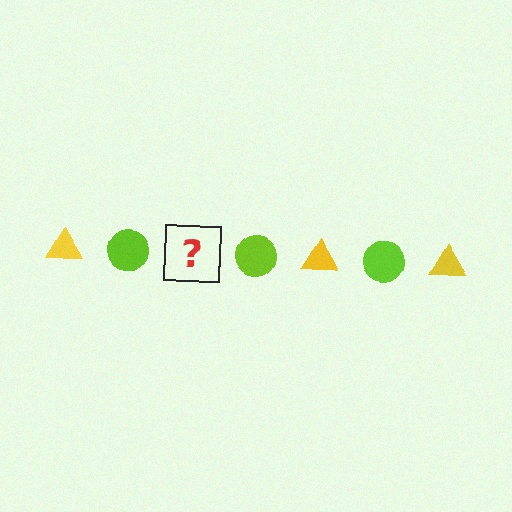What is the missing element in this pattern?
The missing element is a yellow triangle.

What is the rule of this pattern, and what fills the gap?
The rule is that the pattern alternates between yellow triangle and lime circle. The gap should be filled with a yellow triangle.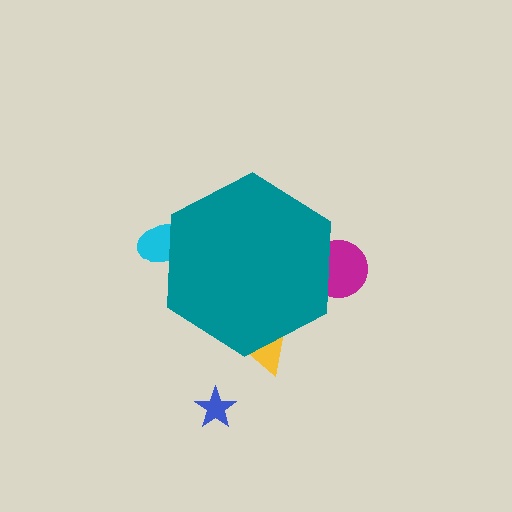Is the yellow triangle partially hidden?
Yes, the yellow triangle is partially hidden behind the teal hexagon.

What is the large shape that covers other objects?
A teal hexagon.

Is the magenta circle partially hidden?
Yes, the magenta circle is partially hidden behind the teal hexagon.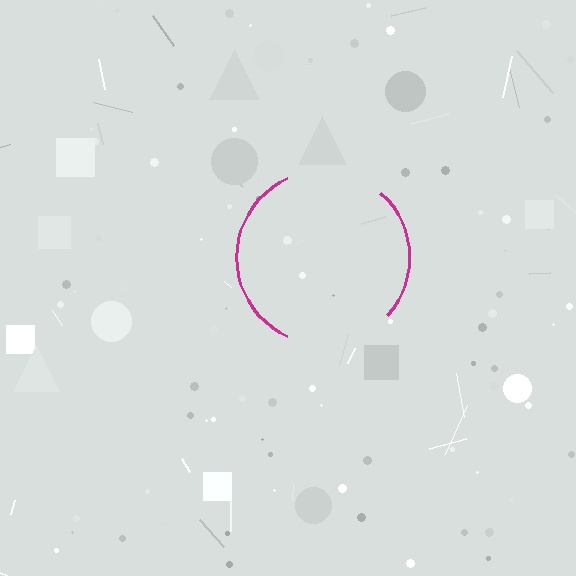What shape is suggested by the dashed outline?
The dashed outline suggests a circle.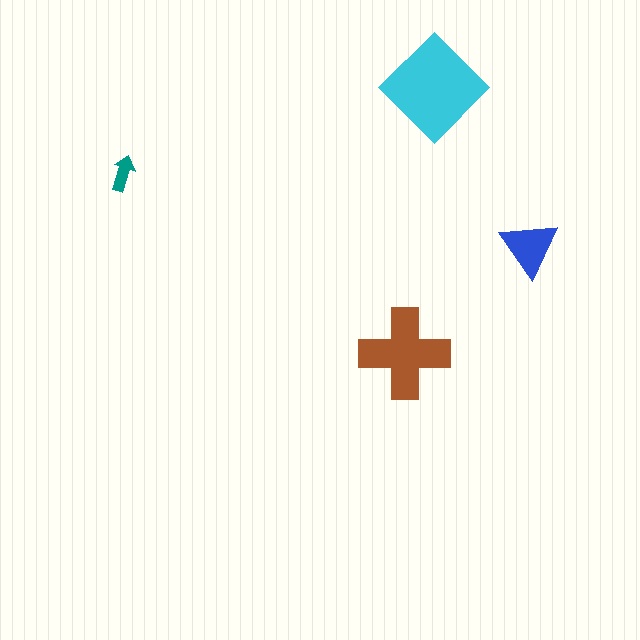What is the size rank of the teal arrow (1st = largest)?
4th.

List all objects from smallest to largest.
The teal arrow, the blue triangle, the brown cross, the cyan diamond.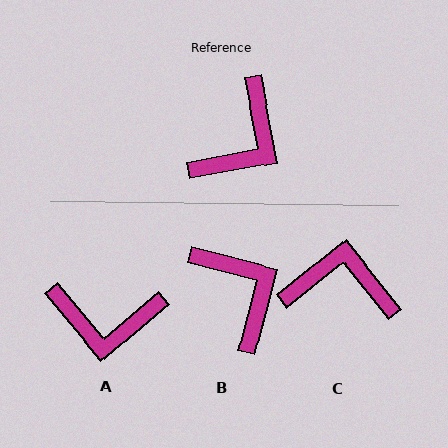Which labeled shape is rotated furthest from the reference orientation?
C, about 118 degrees away.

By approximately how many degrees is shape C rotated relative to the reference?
Approximately 118 degrees counter-clockwise.